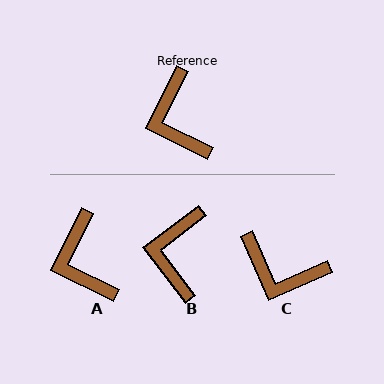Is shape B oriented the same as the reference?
No, it is off by about 26 degrees.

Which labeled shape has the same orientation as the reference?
A.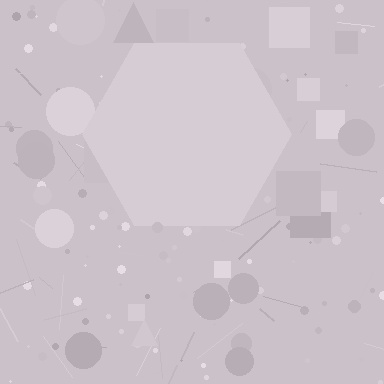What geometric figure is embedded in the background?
A hexagon is embedded in the background.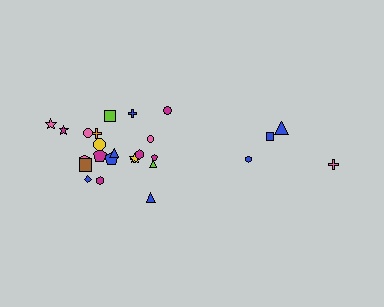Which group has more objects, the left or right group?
The left group.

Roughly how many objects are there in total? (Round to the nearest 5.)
Roughly 25 objects in total.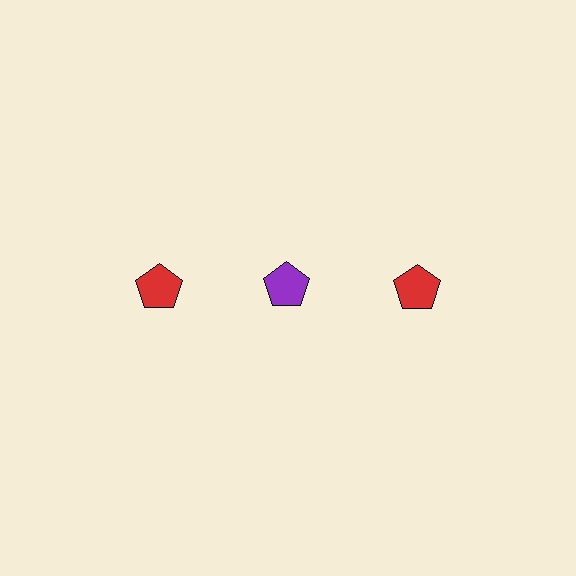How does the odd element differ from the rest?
It has a different color: purple instead of red.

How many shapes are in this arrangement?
There are 3 shapes arranged in a grid pattern.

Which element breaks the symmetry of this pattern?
The purple pentagon in the top row, second from left column breaks the symmetry. All other shapes are red pentagons.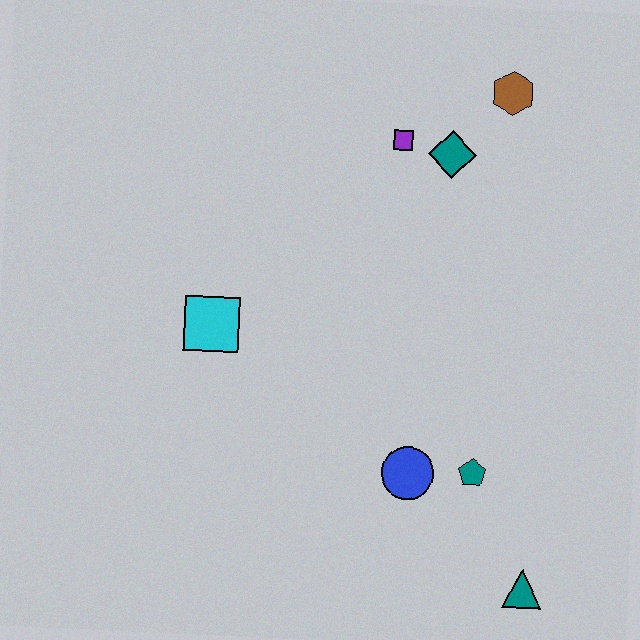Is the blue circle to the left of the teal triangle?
Yes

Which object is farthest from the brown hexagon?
The teal triangle is farthest from the brown hexagon.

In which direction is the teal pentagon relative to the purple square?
The teal pentagon is below the purple square.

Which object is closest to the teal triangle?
The teal pentagon is closest to the teal triangle.